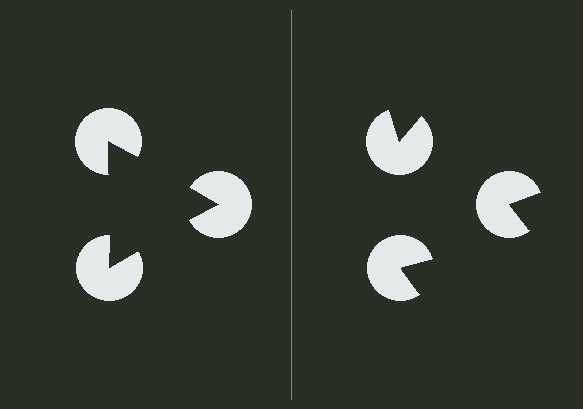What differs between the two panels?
The pac-man discs are positioned identically on both sides; only the wedge orientations differ. On the left they align to a triangle; on the right they are misaligned.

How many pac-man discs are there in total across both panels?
6 — 3 on each side.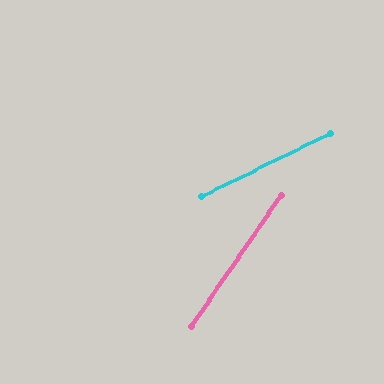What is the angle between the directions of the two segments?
Approximately 30 degrees.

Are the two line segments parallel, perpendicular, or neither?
Neither parallel nor perpendicular — they differ by about 30°.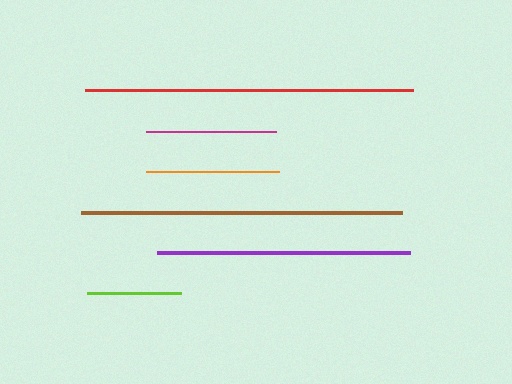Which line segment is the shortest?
The lime line is the shortest at approximately 94 pixels.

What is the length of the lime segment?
The lime segment is approximately 94 pixels long.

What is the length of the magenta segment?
The magenta segment is approximately 130 pixels long.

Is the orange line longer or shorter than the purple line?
The purple line is longer than the orange line.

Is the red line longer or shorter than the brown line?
The red line is longer than the brown line.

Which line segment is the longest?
The red line is the longest at approximately 328 pixels.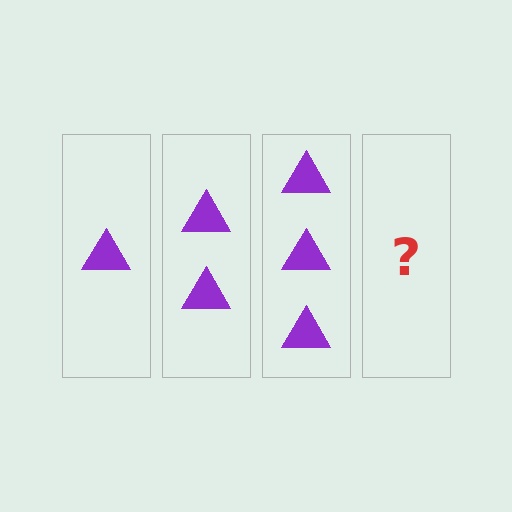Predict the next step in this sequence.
The next step is 4 triangles.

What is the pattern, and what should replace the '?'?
The pattern is that each step adds one more triangle. The '?' should be 4 triangles.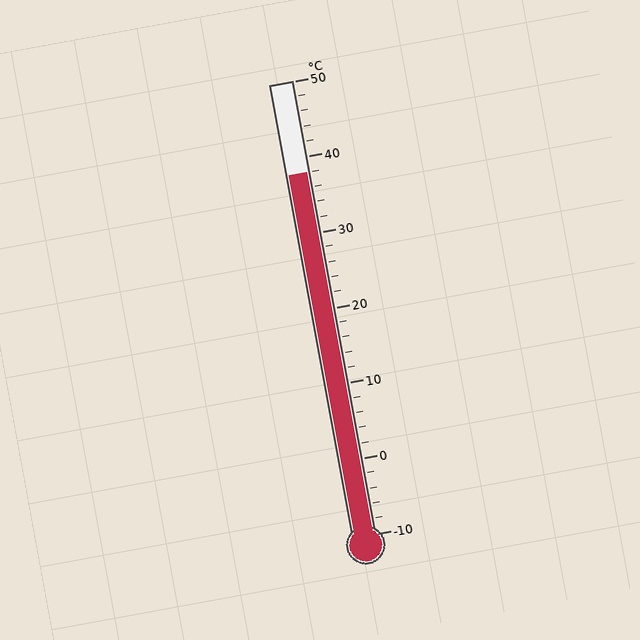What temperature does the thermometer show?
The thermometer shows approximately 38°C.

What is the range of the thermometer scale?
The thermometer scale ranges from -10°C to 50°C.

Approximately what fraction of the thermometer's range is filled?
The thermometer is filled to approximately 80% of its range.